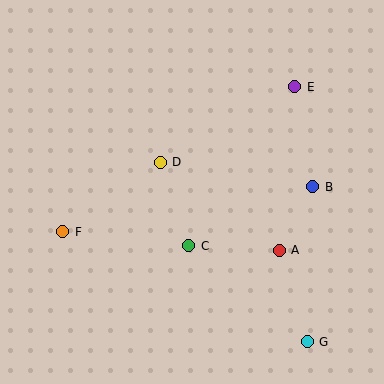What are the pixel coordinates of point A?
Point A is at (279, 250).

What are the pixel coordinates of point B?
Point B is at (313, 187).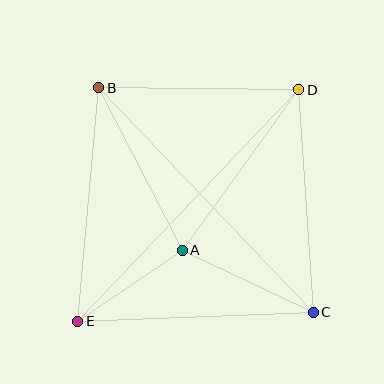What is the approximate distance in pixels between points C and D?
The distance between C and D is approximately 223 pixels.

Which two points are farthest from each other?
Points D and E are farthest from each other.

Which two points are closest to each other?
Points A and E are closest to each other.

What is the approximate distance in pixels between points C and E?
The distance between C and E is approximately 236 pixels.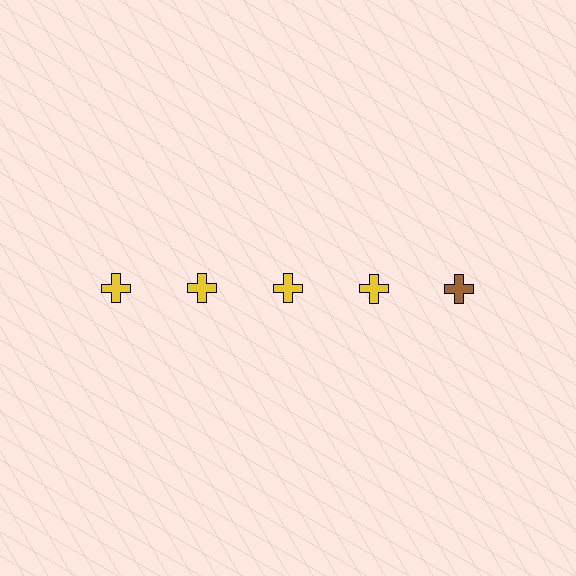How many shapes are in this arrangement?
There are 5 shapes arranged in a grid pattern.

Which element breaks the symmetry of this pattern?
The brown cross in the top row, rightmost column breaks the symmetry. All other shapes are yellow crosses.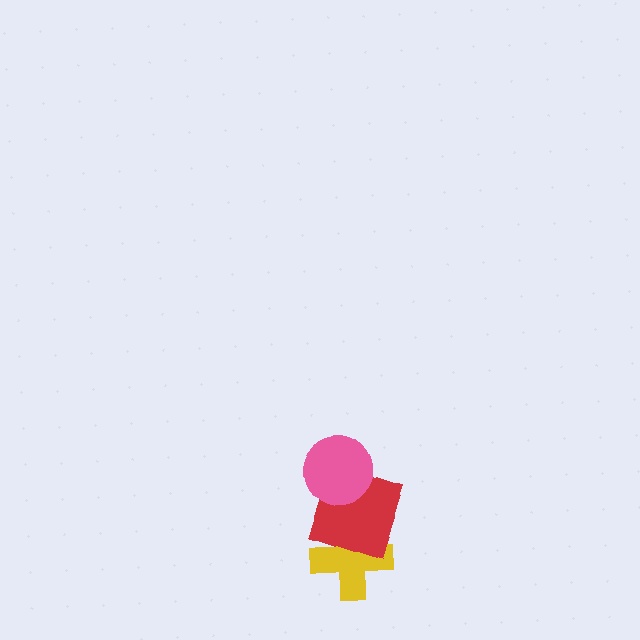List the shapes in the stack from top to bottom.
From top to bottom: the pink circle, the red square, the yellow cross.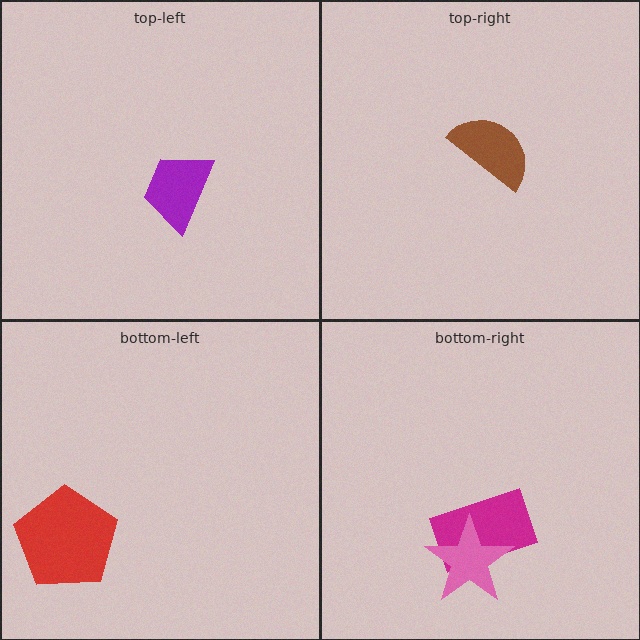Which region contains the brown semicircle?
The top-right region.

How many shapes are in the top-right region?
1.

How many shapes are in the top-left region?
1.